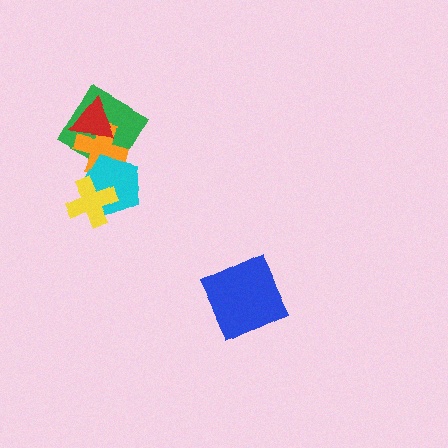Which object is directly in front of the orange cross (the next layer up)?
The cyan pentagon is directly in front of the orange cross.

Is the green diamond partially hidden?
Yes, it is partially covered by another shape.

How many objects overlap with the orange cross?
3 objects overlap with the orange cross.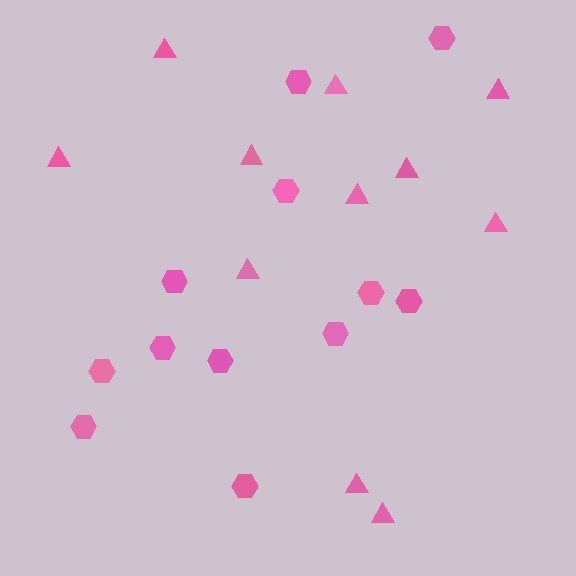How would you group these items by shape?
There are 2 groups: one group of hexagons (12) and one group of triangles (11).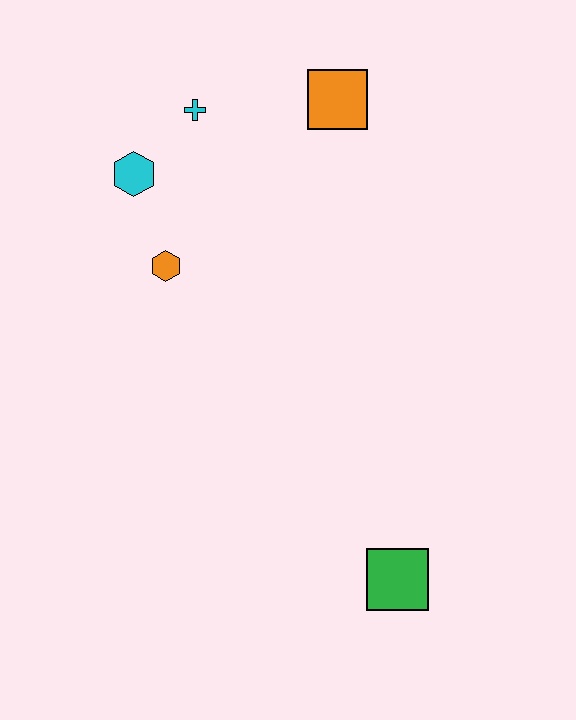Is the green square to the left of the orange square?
No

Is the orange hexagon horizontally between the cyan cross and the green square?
No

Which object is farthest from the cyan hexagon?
The green square is farthest from the cyan hexagon.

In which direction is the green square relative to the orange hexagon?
The green square is below the orange hexagon.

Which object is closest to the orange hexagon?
The cyan hexagon is closest to the orange hexagon.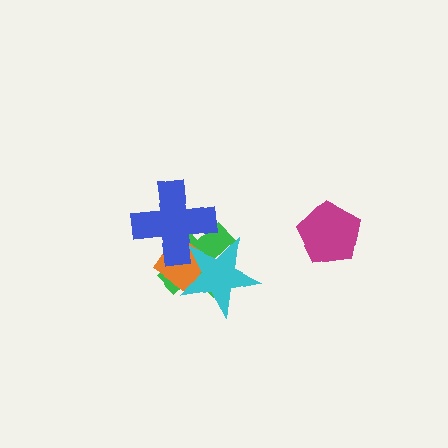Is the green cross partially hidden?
Yes, it is partially covered by another shape.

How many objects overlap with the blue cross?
3 objects overlap with the blue cross.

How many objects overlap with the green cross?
3 objects overlap with the green cross.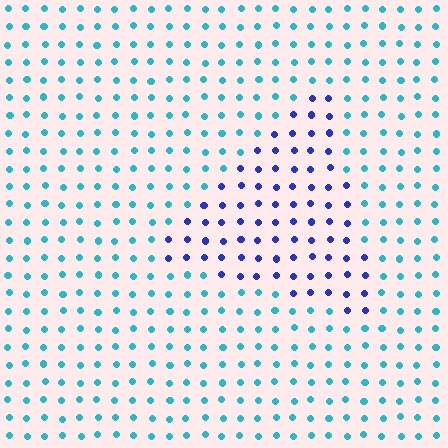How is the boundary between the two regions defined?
The boundary is defined purely by a slight shift in hue (about 49 degrees). Spacing, size, and orientation are identical on both sides.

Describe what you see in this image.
The image is filled with small cyan elements in a uniform arrangement. A triangle-shaped region is visible where the elements are tinted to a slightly different hue, forming a subtle color boundary.